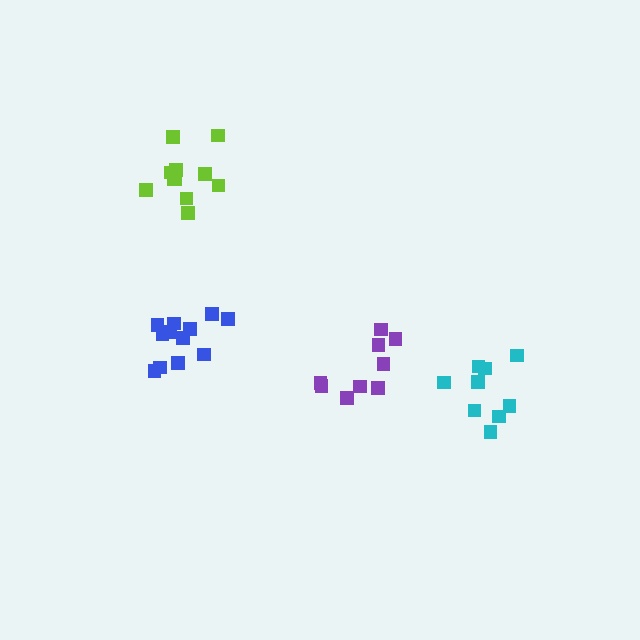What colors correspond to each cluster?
The clusters are colored: lime, cyan, purple, blue.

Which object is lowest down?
The cyan cluster is bottommost.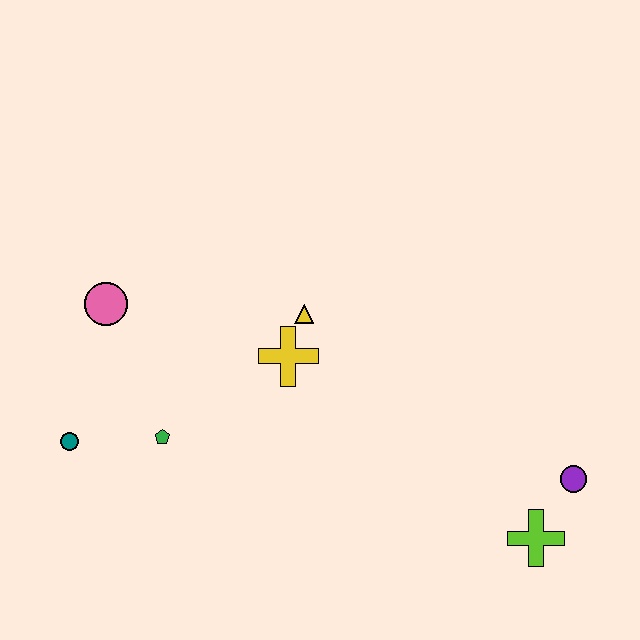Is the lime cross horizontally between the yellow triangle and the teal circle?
No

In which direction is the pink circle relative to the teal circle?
The pink circle is above the teal circle.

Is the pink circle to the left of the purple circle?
Yes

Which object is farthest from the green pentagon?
The purple circle is farthest from the green pentagon.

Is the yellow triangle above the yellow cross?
Yes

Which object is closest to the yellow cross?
The yellow triangle is closest to the yellow cross.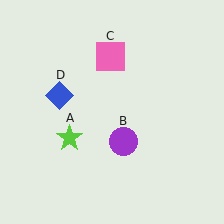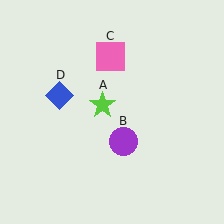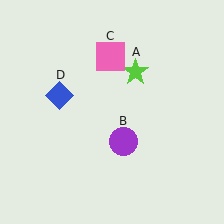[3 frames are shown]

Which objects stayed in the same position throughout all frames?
Purple circle (object B) and pink square (object C) and blue diamond (object D) remained stationary.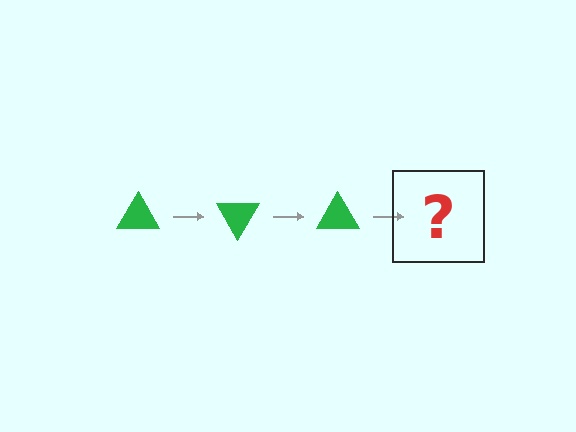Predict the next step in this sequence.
The next step is a green triangle rotated 180 degrees.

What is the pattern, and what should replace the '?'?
The pattern is that the triangle rotates 60 degrees each step. The '?' should be a green triangle rotated 180 degrees.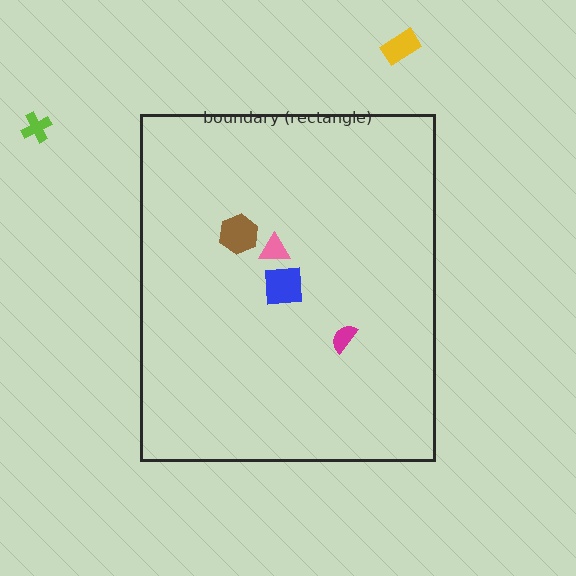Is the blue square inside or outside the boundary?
Inside.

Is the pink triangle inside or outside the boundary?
Inside.